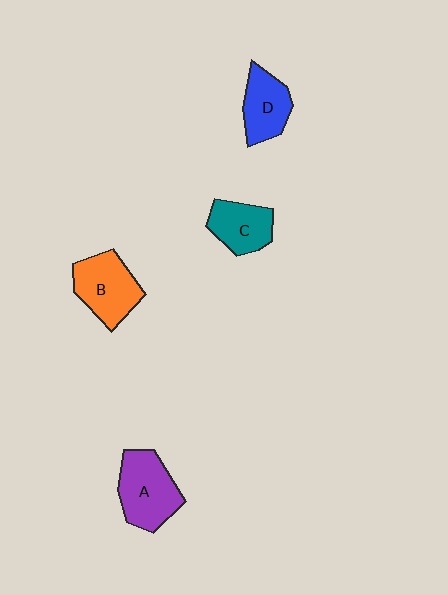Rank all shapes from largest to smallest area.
From largest to smallest: A (purple), B (orange), D (blue), C (teal).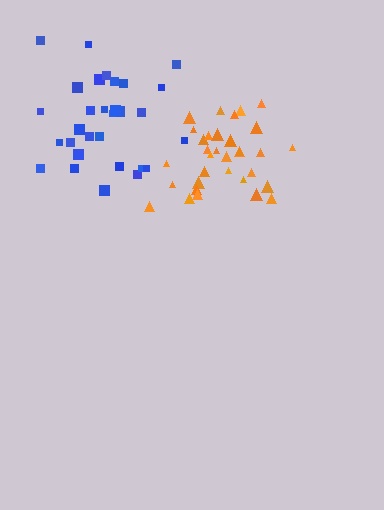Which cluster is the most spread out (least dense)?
Blue.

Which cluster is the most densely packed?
Orange.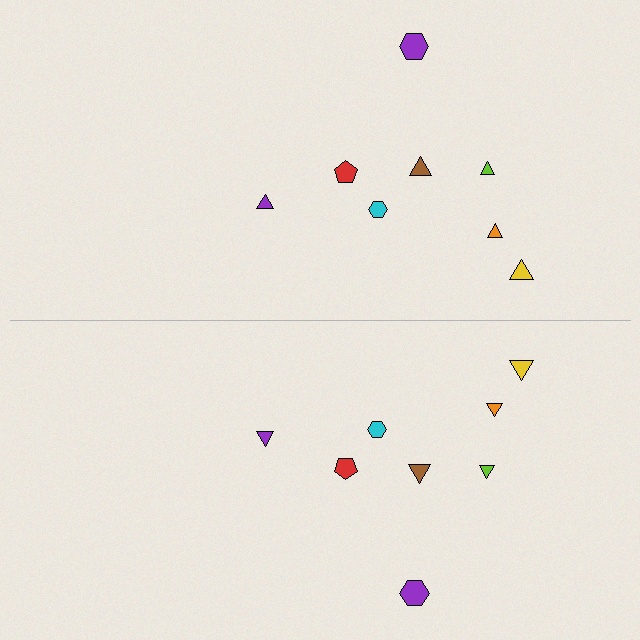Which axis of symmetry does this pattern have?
The pattern has a horizontal axis of symmetry running through the center of the image.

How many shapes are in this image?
There are 16 shapes in this image.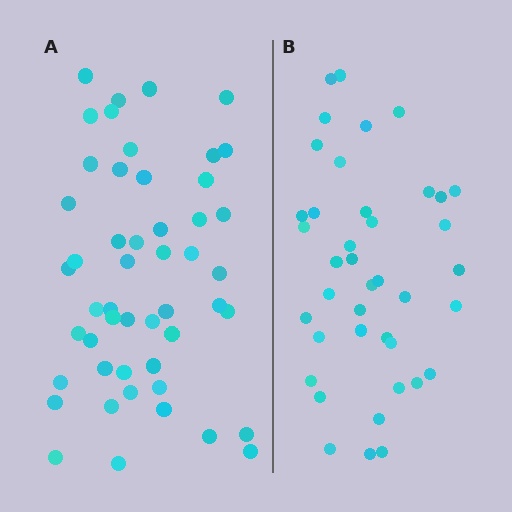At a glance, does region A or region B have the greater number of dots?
Region A (the left region) has more dots.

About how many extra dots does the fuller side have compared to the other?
Region A has roughly 10 or so more dots than region B.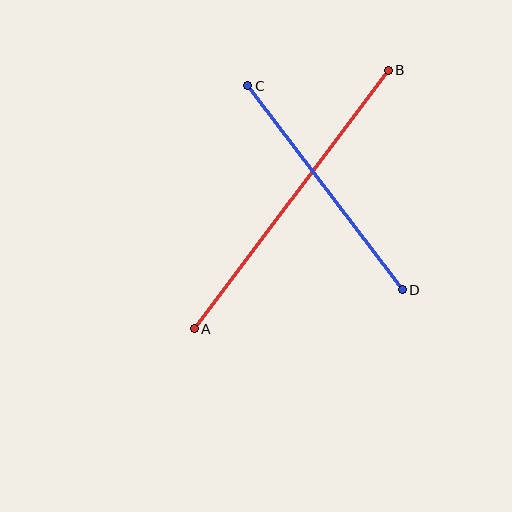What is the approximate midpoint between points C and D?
The midpoint is at approximately (325, 188) pixels.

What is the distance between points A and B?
The distance is approximately 324 pixels.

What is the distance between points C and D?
The distance is approximately 256 pixels.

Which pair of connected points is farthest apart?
Points A and B are farthest apart.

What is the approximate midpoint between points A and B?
The midpoint is at approximately (291, 199) pixels.